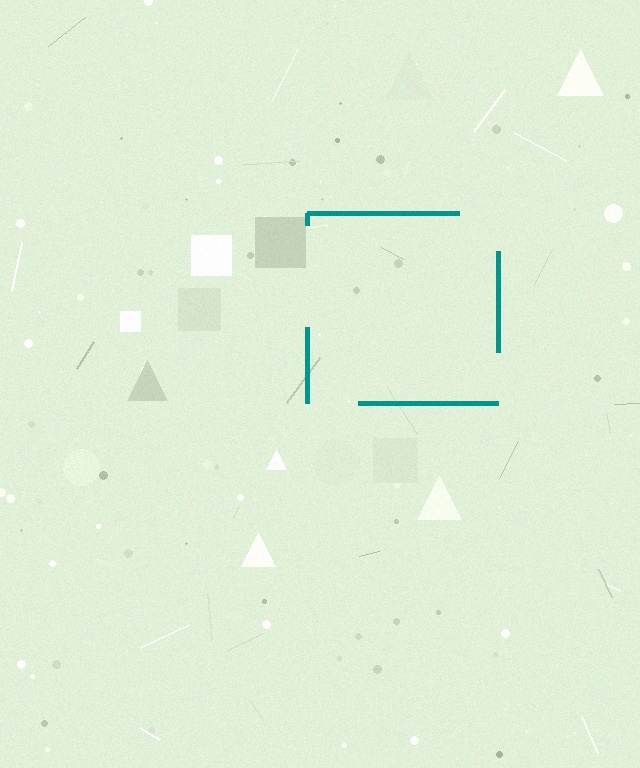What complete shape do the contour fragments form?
The contour fragments form a square.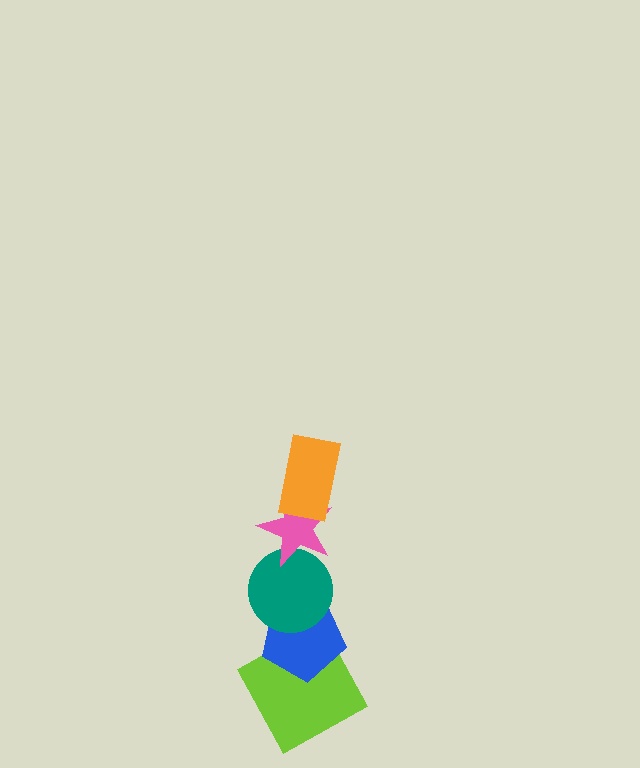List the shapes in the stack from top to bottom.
From top to bottom: the orange rectangle, the pink star, the teal circle, the blue pentagon, the lime square.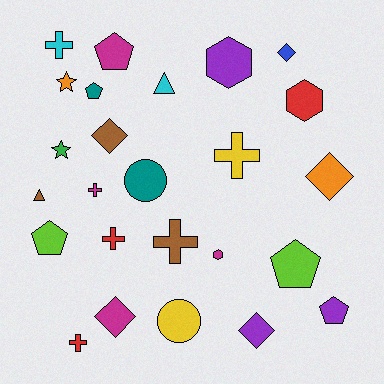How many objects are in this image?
There are 25 objects.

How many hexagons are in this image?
There are 3 hexagons.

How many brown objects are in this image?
There are 3 brown objects.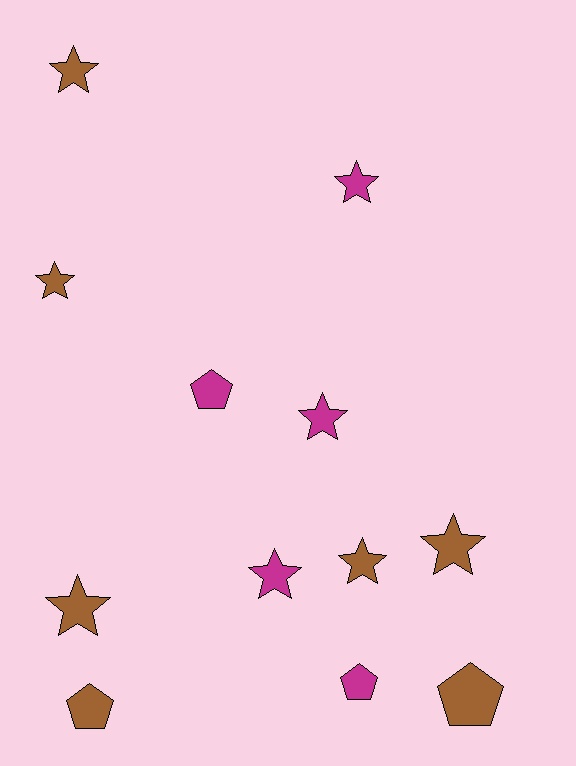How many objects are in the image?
There are 12 objects.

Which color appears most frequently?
Brown, with 7 objects.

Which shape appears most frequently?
Star, with 8 objects.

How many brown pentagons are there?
There are 2 brown pentagons.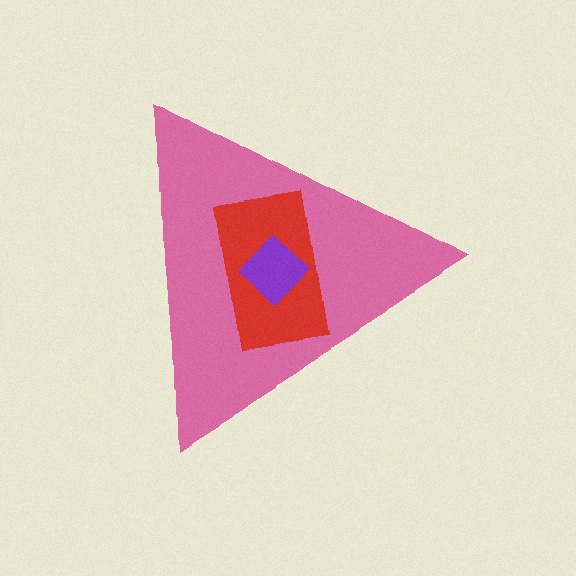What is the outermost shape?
The pink triangle.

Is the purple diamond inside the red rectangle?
Yes.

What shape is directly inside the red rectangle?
The purple diamond.